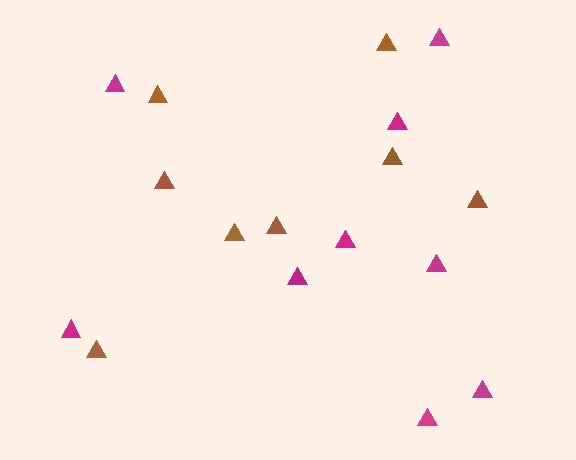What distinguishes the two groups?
There are 2 groups: one group of brown triangles (8) and one group of magenta triangles (9).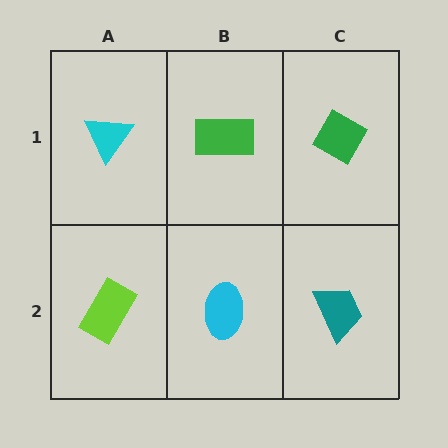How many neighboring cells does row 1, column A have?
2.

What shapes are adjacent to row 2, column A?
A cyan triangle (row 1, column A), a cyan ellipse (row 2, column B).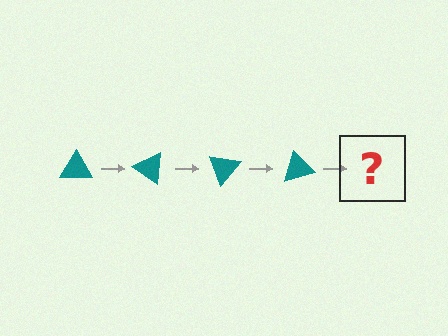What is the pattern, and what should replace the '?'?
The pattern is that the triangle rotates 35 degrees each step. The '?' should be a teal triangle rotated 140 degrees.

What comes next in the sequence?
The next element should be a teal triangle rotated 140 degrees.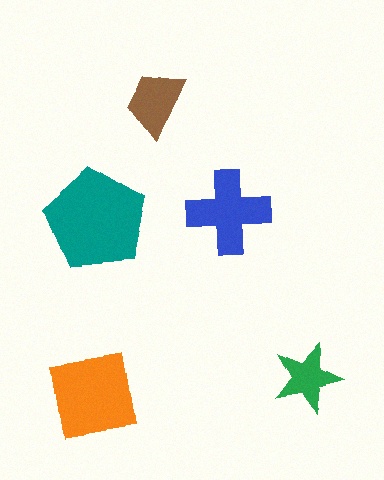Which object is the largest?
The teal pentagon.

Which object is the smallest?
The green star.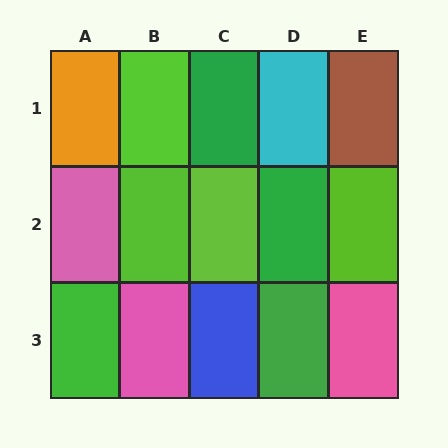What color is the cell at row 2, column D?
Green.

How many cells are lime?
4 cells are lime.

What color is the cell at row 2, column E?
Lime.